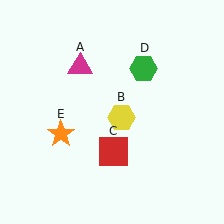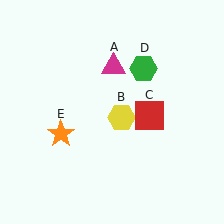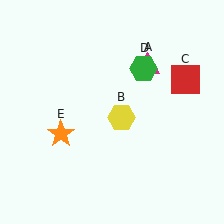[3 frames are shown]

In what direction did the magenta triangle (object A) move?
The magenta triangle (object A) moved right.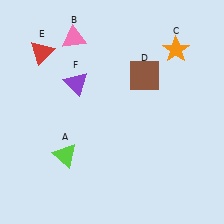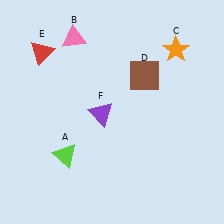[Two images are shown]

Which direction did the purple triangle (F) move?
The purple triangle (F) moved down.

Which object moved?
The purple triangle (F) moved down.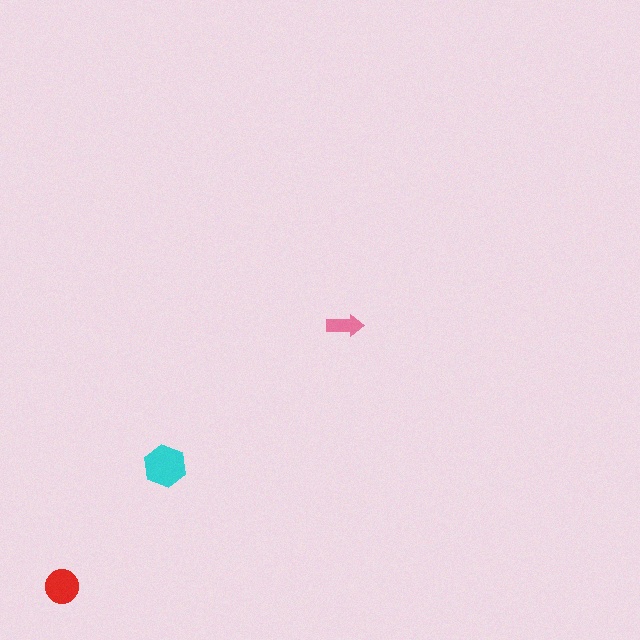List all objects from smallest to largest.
The pink arrow, the red circle, the cyan hexagon.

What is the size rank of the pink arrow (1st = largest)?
3rd.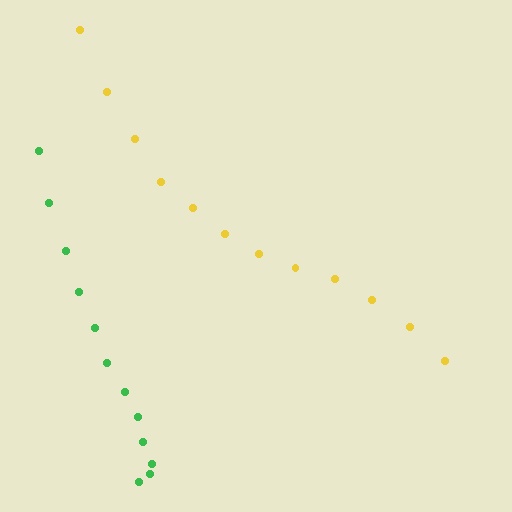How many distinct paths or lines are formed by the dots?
There are 2 distinct paths.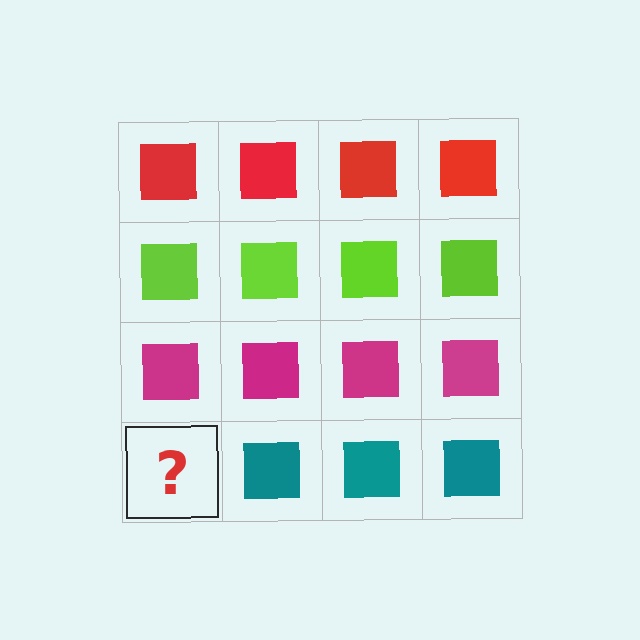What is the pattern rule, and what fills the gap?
The rule is that each row has a consistent color. The gap should be filled with a teal square.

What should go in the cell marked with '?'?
The missing cell should contain a teal square.